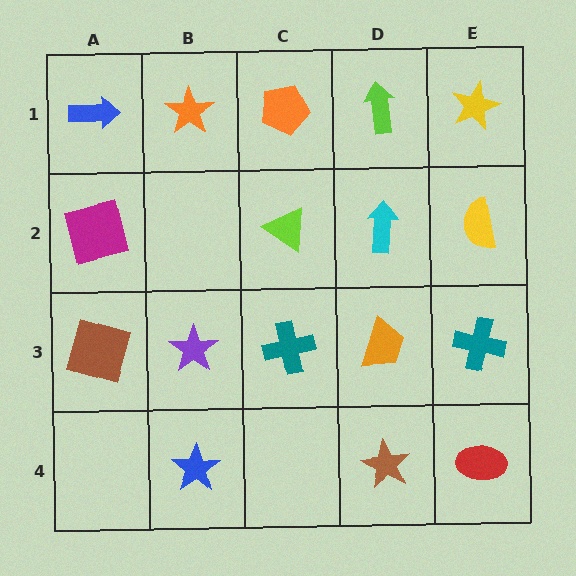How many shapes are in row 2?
4 shapes.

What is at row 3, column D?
An orange trapezoid.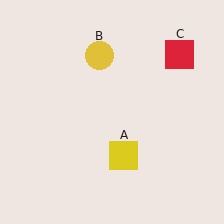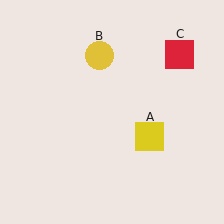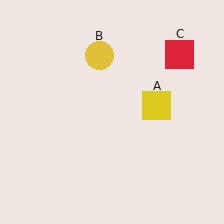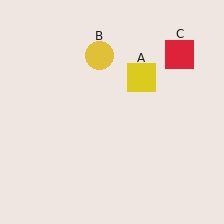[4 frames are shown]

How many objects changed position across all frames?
1 object changed position: yellow square (object A).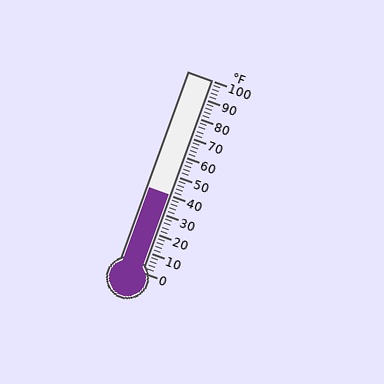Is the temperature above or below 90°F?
The temperature is below 90°F.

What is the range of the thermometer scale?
The thermometer scale ranges from 0°F to 100°F.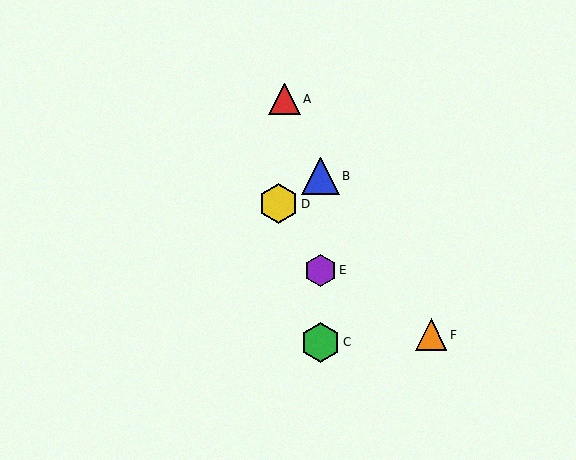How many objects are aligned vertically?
3 objects (B, C, E) are aligned vertically.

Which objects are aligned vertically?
Objects B, C, E are aligned vertically.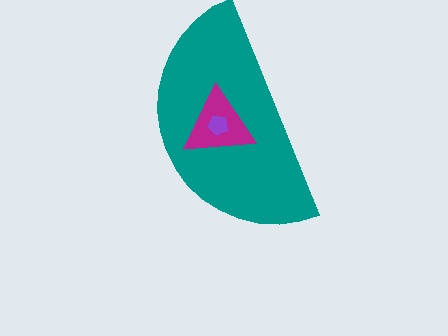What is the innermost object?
The purple pentagon.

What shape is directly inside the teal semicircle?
The magenta triangle.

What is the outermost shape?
The teal semicircle.